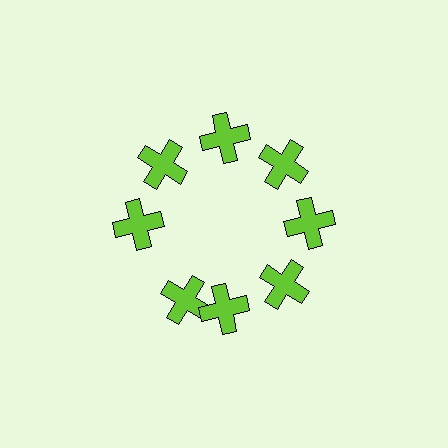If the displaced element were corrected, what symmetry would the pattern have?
It would have 8-fold rotational symmetry — the pattern would map onto itself every 45 degrees.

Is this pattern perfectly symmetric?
No. The 8 lime crosses are arranged in a ring, but one element near the 8 o'clock position is rotated out of alignment along the ring, breaking the 8-fold rotational symmetry.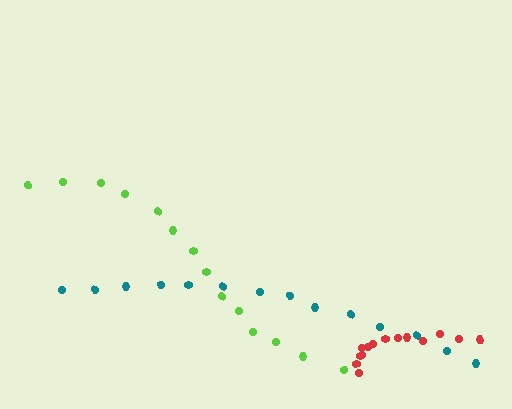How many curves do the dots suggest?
There are 3 distinct paths.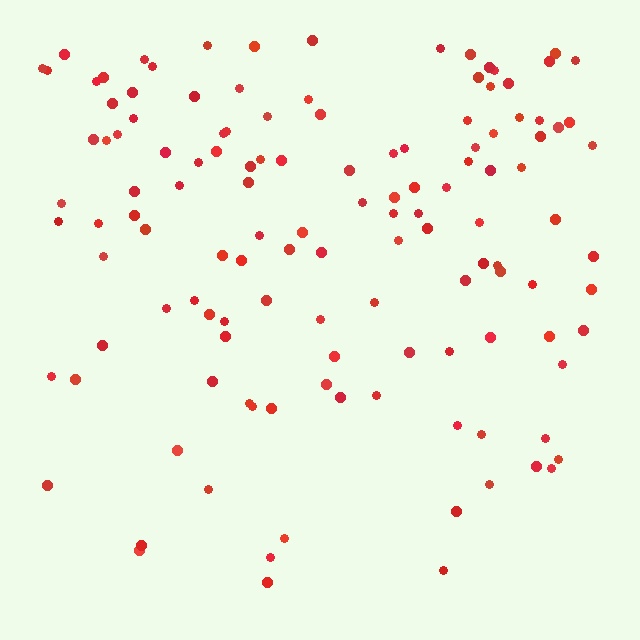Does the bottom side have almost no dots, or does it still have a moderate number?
Still a moderate number, just noticeably fewer than the top.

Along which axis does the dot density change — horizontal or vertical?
Vertical.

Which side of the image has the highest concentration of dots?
The top.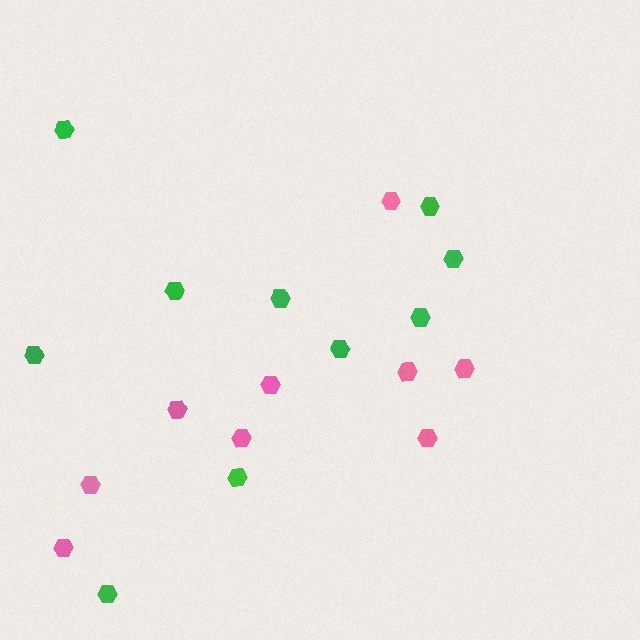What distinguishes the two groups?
There are 2 groups: one group of green hexagons (10) and one group of pink hexagons (9).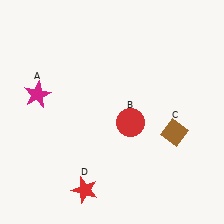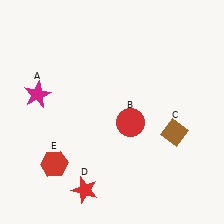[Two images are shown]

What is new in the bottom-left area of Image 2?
A red hexagon (E) was added in the bottom-left area of Image 2.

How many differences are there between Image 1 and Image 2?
There is 1 difference between the two images.